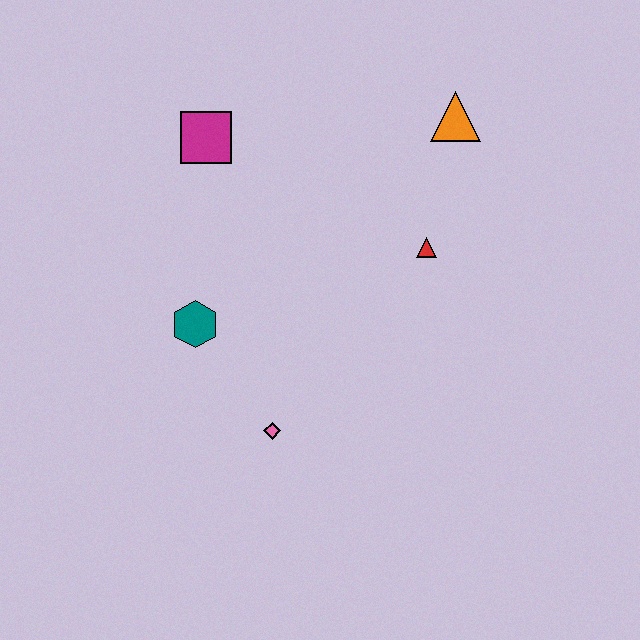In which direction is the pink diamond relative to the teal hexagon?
The pink diamond is below the teal hexagon.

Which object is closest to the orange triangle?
The red triangle is closest to the orange triangle.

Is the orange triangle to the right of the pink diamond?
Yes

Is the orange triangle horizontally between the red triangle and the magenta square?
No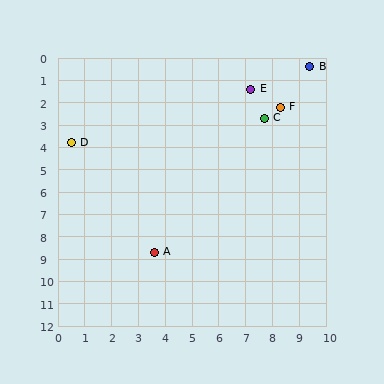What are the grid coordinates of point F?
Point F is at approximately (8.3, 2.2).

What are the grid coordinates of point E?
Point E is at approximately (7.2, 1.4).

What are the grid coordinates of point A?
Point A is at approximately (3.6, 8.7).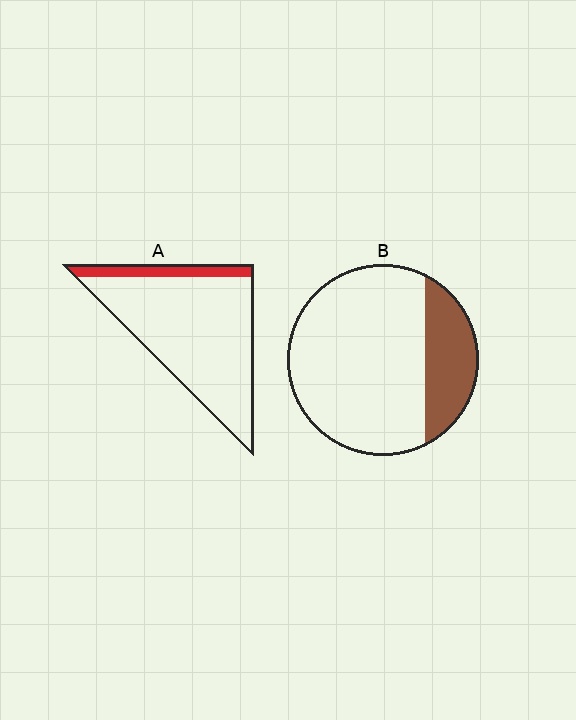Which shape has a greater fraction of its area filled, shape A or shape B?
Shape B.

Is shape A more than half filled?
No.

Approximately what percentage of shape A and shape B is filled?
A is approximately 15% and B is approximately 25%.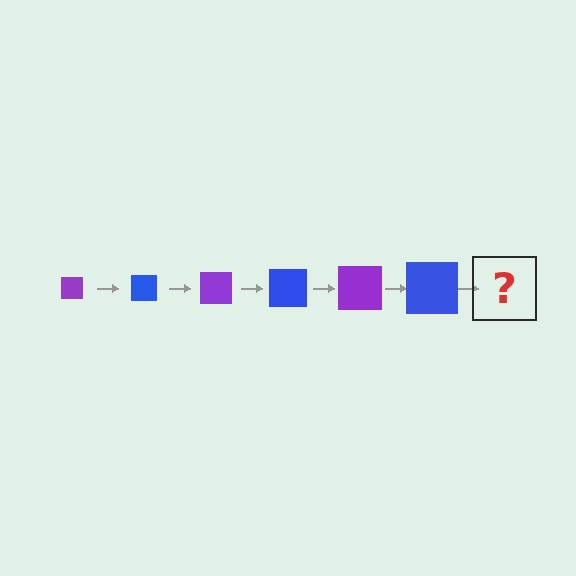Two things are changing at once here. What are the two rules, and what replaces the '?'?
The two rules are that the square grows larger each step and the color cycles through purple and blue. The '?' should be a purple square, larger than the previous one.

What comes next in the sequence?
The next element should be a purple square, larger than the previous one.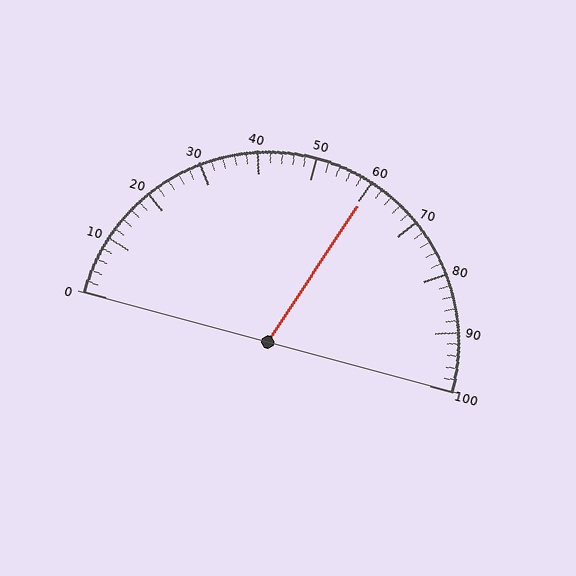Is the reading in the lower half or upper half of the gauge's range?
The reading is in the upper half of the range (0 to 100).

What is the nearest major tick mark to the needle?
The nearest major tick mark is 60.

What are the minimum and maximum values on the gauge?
The gauge ranges from 0 to 100.